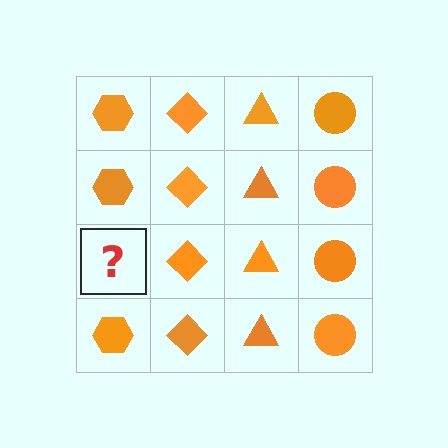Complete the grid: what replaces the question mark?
The question mark should be replaced with an orange hexagon.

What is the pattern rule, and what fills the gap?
The rule is that each column has a consistent shape. The gap should be filled with an orange hexagon.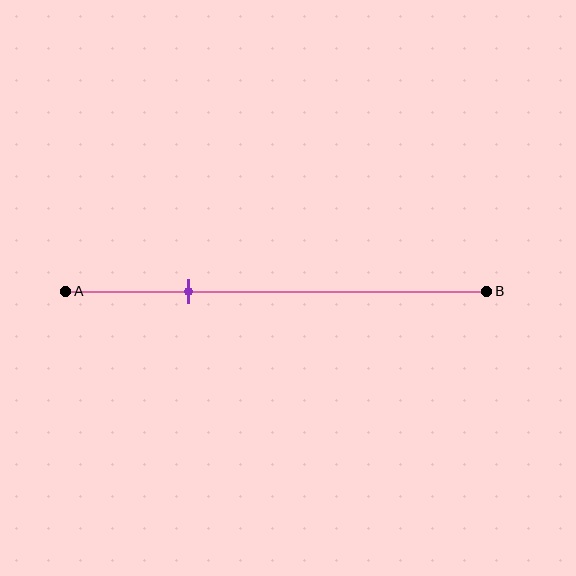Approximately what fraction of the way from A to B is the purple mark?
The purple mark is approximately 30% of the way from A to B.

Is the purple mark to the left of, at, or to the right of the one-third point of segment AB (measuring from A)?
The purple mark is to the left of the one-third point of segment AB.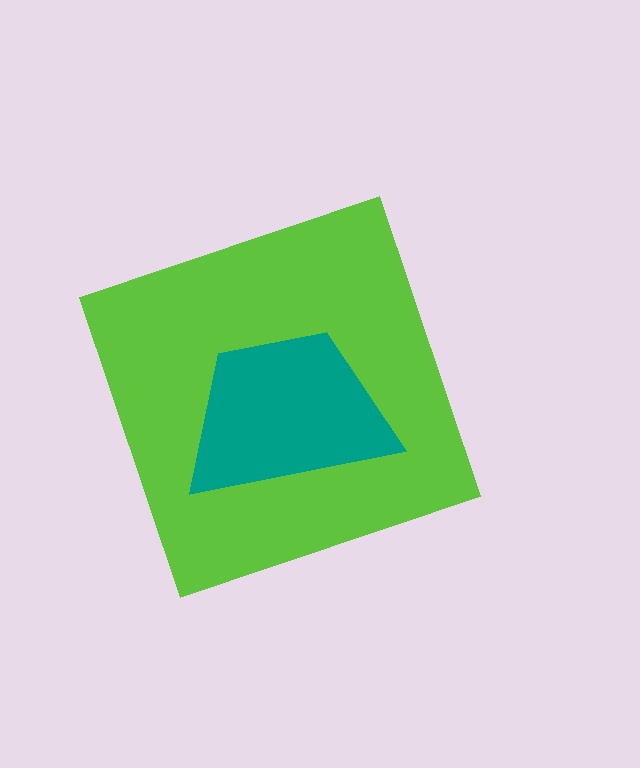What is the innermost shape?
The teal trapezoid.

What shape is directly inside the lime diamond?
The teal trapezoid.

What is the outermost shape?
The lime diamond.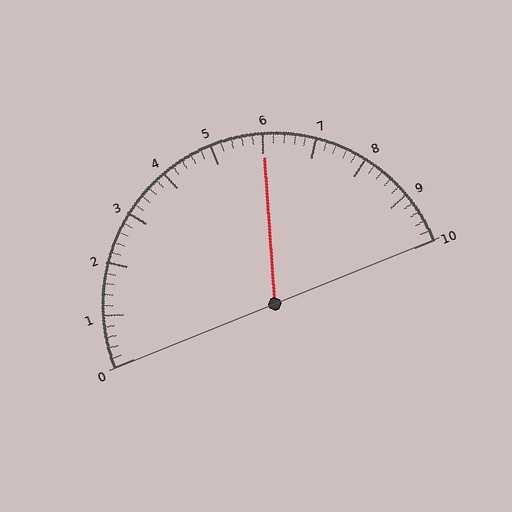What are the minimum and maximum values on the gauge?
The gauge ranges from 0 to 10.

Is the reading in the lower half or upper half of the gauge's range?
The reading is in the upper half of the range (0 to 10).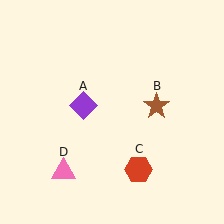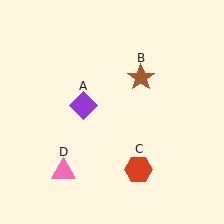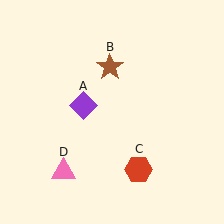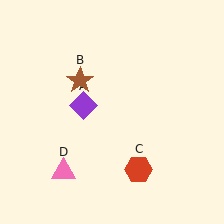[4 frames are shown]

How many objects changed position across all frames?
1 object changed position: brown star (object B).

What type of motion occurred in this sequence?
The brown star (object B) rotated counterclockwise around the center of the scene.